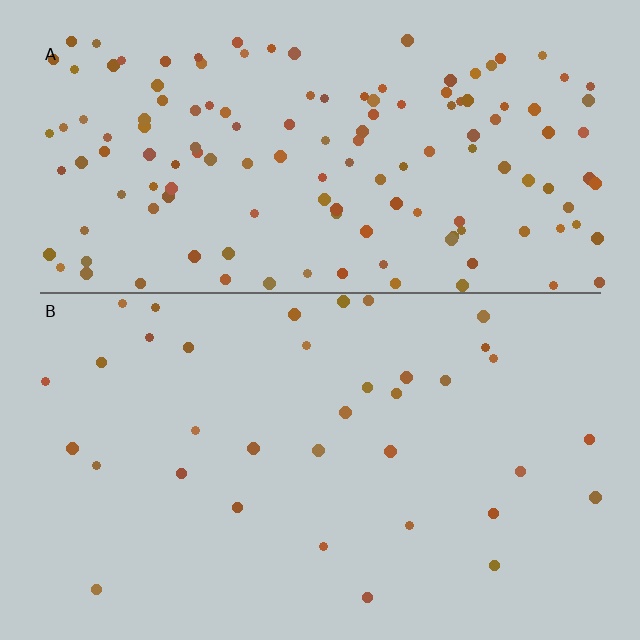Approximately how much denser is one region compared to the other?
Approximately 4.0× — region A over region B.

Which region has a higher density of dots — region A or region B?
A (the top).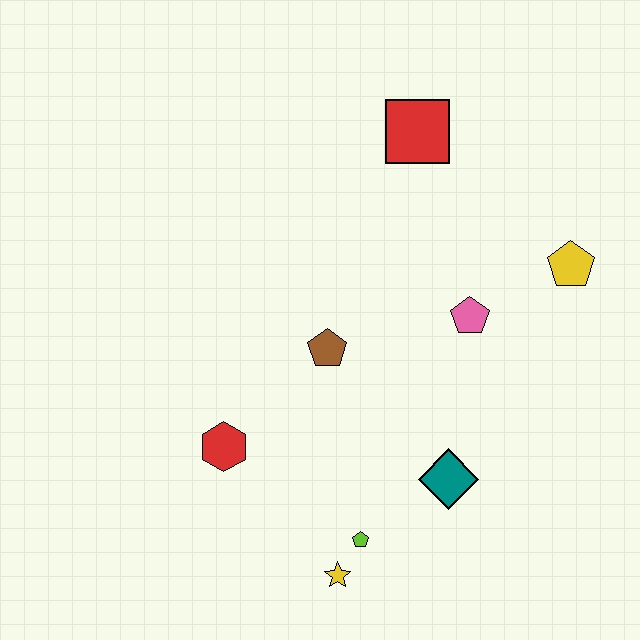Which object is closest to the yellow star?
The lime pentagon is closest to the yellow star.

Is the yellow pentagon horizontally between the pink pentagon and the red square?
No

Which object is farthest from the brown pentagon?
The yellow pentagon is farthest from the brown pentagon.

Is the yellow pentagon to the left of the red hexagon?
No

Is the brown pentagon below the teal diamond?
No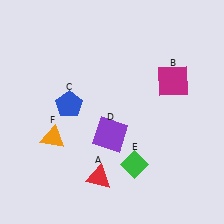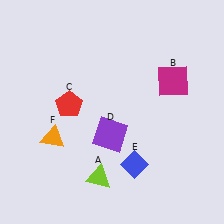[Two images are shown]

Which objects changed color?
A changed from red to lime. C changed from blue to red. E changed from green to blue.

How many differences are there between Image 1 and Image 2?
There are 3 differences between the two images.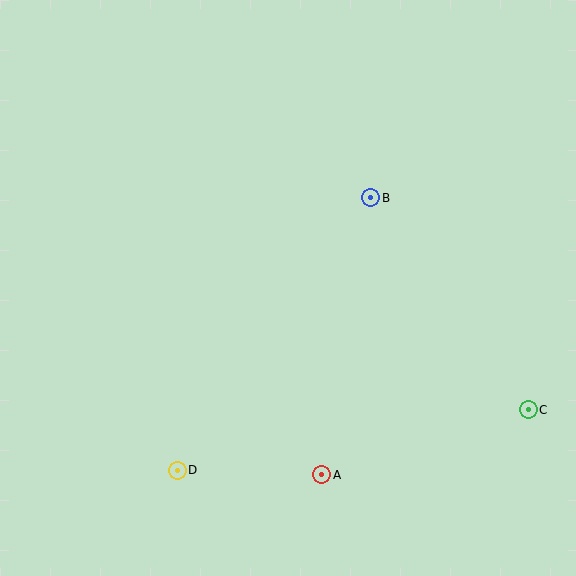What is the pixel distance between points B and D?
The distance between B and D is 334 pixels.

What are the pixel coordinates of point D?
Point D is at (177, 470).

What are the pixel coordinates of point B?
Point B is at (371, 198).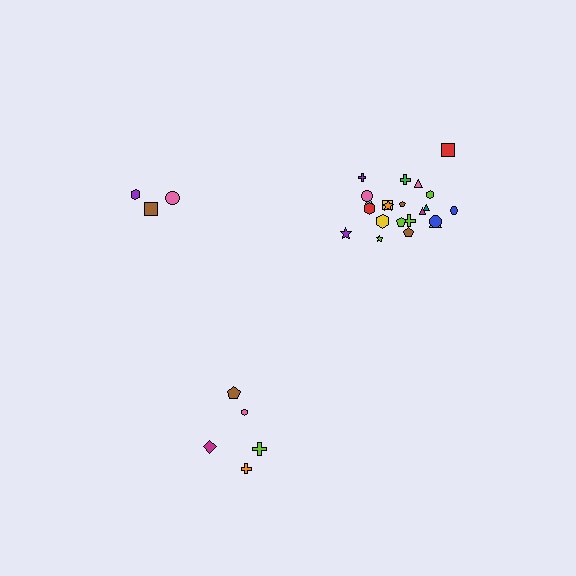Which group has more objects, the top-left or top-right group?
The top-right group.